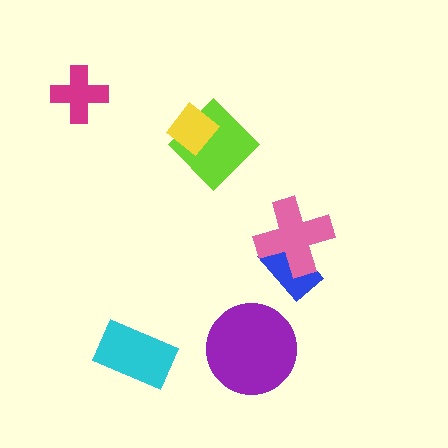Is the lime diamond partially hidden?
Yes, it is partially covered by another shape.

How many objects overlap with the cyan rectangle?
0 objects overlap with the cyan rectangle.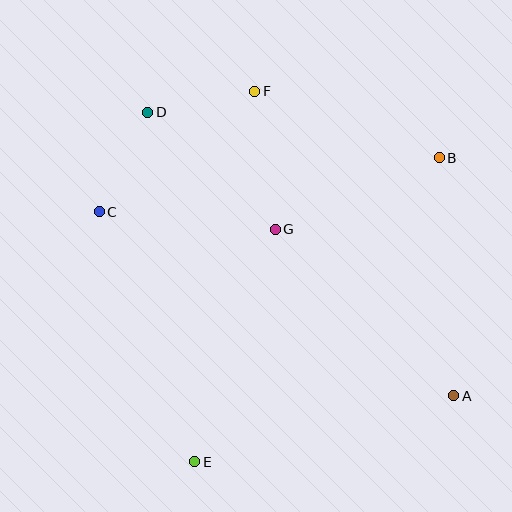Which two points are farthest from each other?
Points A and D are farthest from each other.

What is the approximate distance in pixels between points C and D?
The distance between C and D is approximately 111 pixels.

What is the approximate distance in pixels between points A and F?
The distance between A and F is approximately 364 pixels.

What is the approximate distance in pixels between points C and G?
The distance between C and G is approximately 177 pixels.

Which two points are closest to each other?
Points D and F are closest to each other.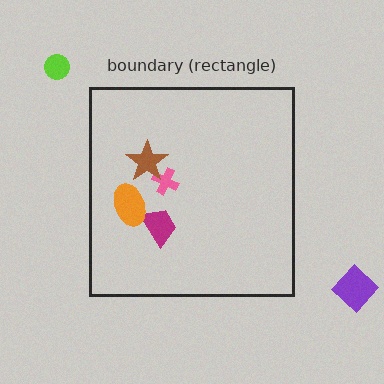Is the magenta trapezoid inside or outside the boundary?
Inside.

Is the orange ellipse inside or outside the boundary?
Inside.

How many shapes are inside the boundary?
4 inside, 2 outside.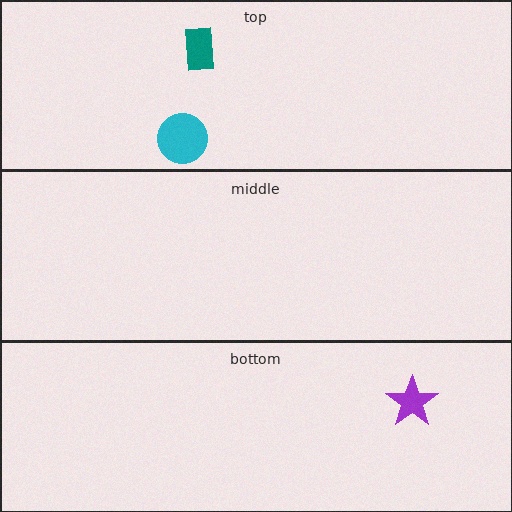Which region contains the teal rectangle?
The top region.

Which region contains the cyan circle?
The top region.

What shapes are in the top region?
The teal rectangle, the cyan circle.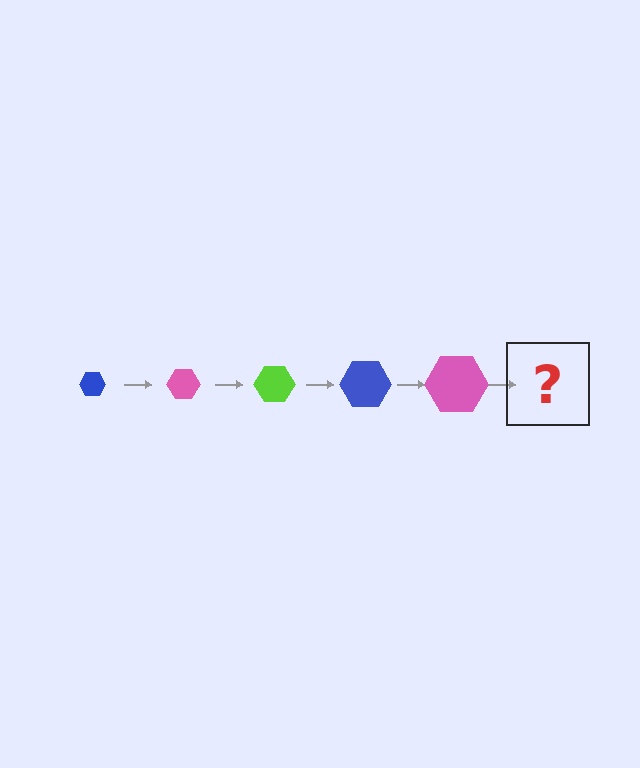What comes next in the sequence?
The next element should be a lime hexagon, larger than the previous one.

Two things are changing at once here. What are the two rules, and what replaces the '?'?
The two rules are that the hexagon grows larger each step and the color cycles through blue, pink, and lime. The '?' should be a lime hexagon, larger than the previous one.